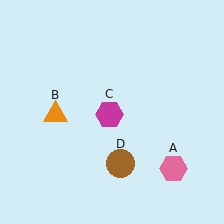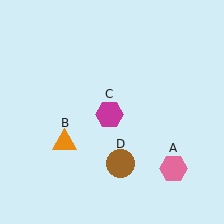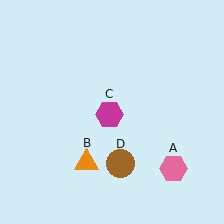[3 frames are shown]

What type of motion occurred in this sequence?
The orange triangle (object B) rotated counterclockwise around the center of the scene.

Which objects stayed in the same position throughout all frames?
Pink hexagon (object A) and magenta hexagon (object C) and brown circle (object D) remained stationary.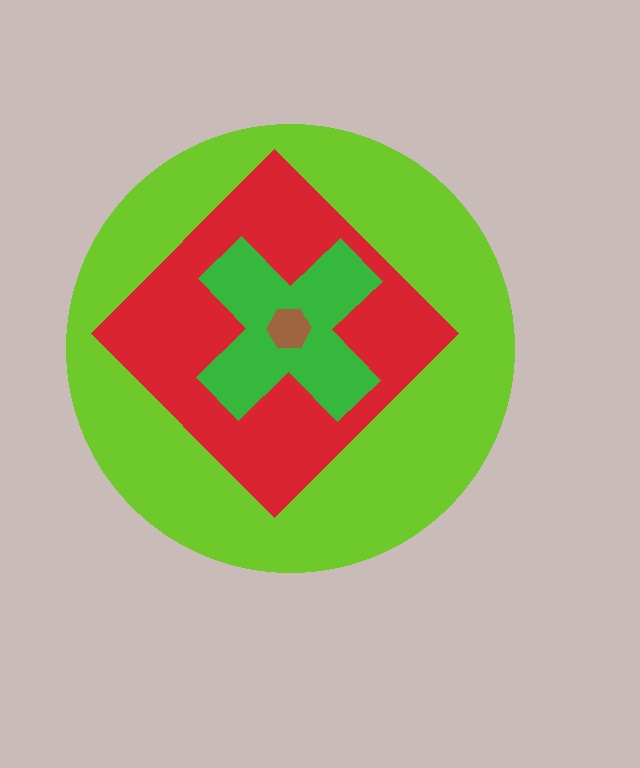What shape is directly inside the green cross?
The brown hexagon.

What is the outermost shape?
The lime circle.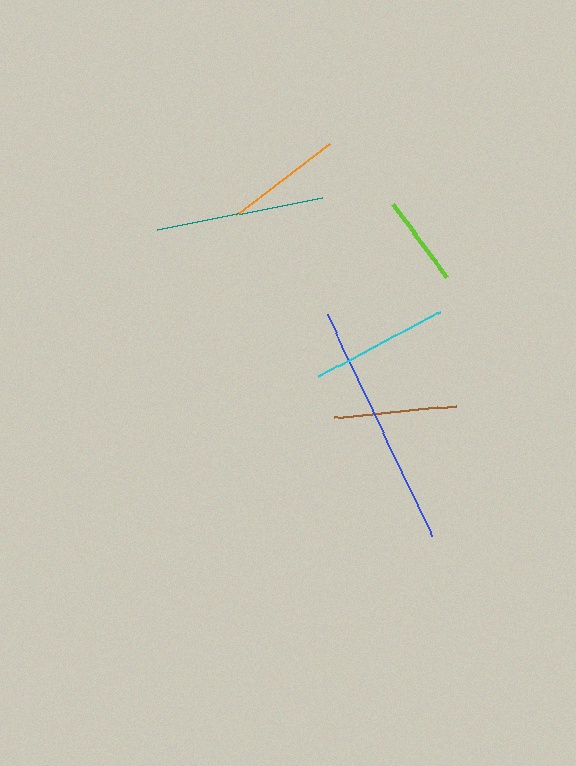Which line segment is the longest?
The blue line is the longest at approximately 245 pixels.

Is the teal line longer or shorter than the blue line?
The blue line is longer than the teal line.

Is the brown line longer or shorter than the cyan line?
The cyan line is longer than the brown line.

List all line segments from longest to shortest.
From longest to shortest: blue, teal, cyan, brown, orange, lime.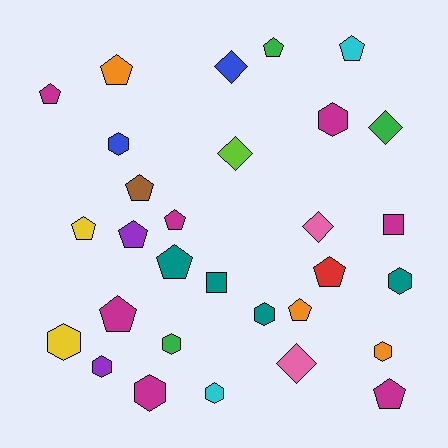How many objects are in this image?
There are 30 objects.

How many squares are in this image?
There are 2 squares.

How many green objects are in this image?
There are 3 green objects.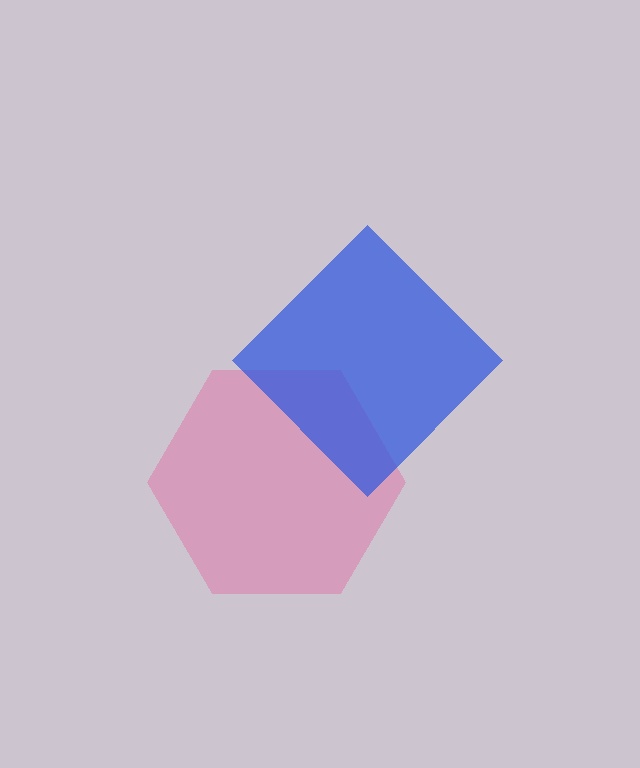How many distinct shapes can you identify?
There are 2 distinct shapes: a pink hexagon, a blue diamond.